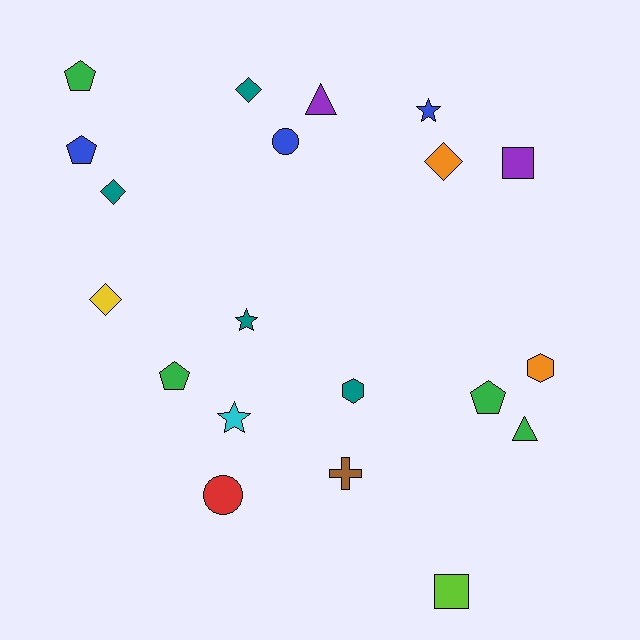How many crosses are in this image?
There is 1 cross.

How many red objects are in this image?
There is 1 red object.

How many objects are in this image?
There are 20 objects.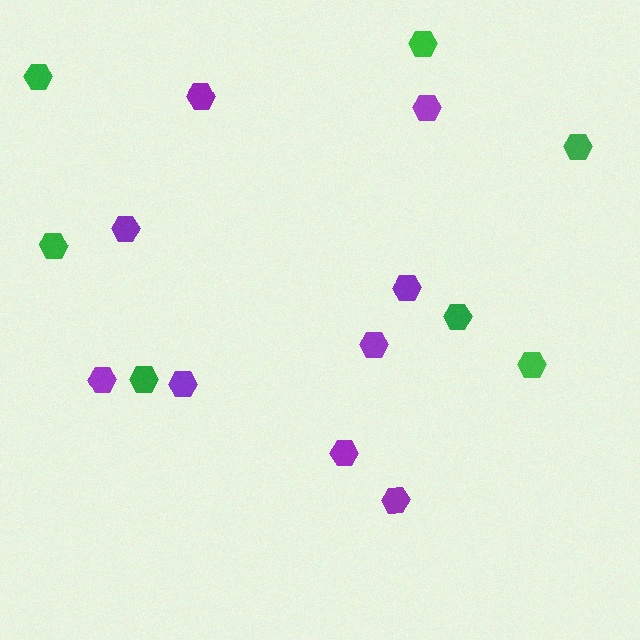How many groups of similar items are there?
There are 2 groups: one group of purple hexagons (9) and one group of green hexagons (7).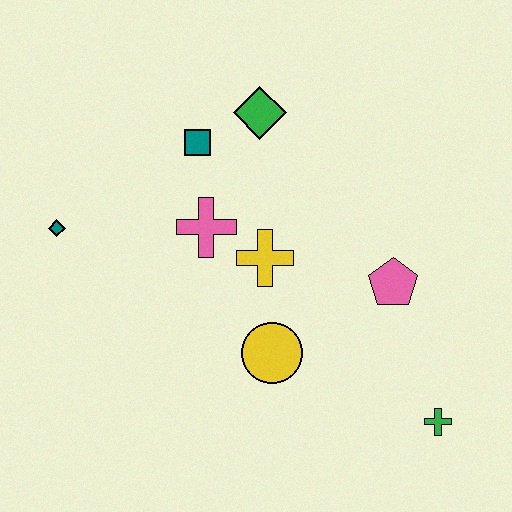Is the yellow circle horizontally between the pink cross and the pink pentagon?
Yes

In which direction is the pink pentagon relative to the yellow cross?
The pink pentagon is to the right of the yellow cross.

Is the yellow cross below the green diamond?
Yes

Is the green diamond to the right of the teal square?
Yes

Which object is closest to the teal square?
The green diamond is closest to the teal square.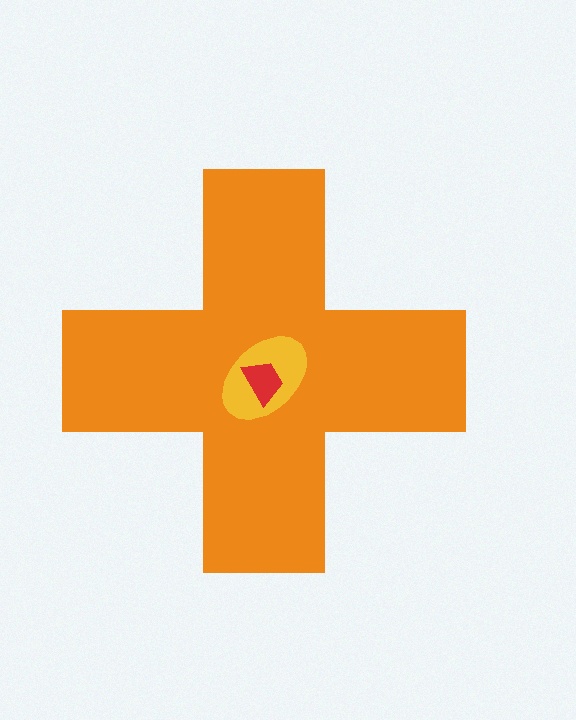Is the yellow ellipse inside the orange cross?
Yes.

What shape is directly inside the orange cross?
The yellow ellipse.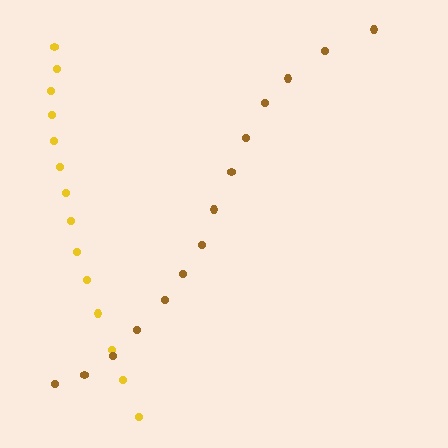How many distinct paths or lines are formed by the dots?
There are 2 distinct paths.